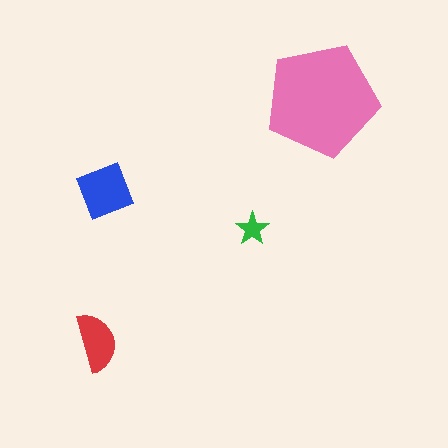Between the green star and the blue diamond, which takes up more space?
The blue diamond.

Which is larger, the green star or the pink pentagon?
The pink pentagon.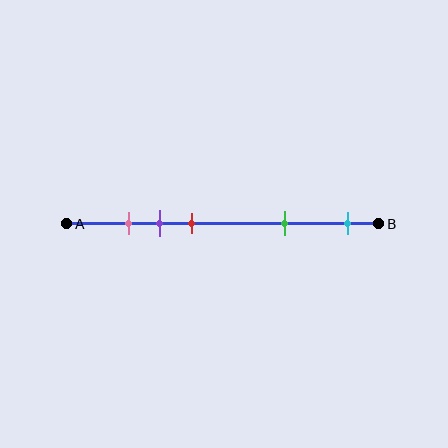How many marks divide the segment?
There are 5 marks dividing the segment.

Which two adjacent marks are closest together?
The pink and purple marks are the closest adjacent pair.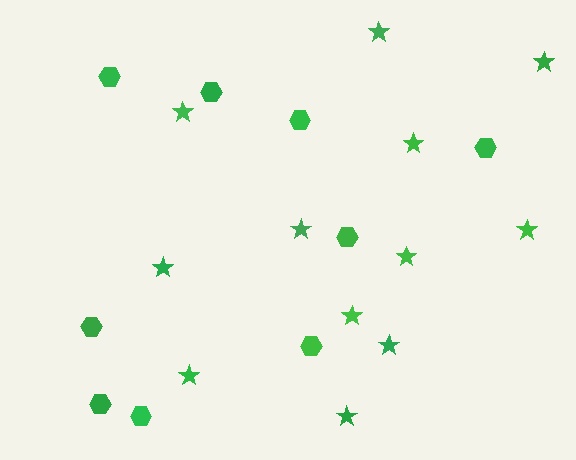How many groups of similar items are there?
There are 2 groups: one group of hexagons (9) and one group of stars (12).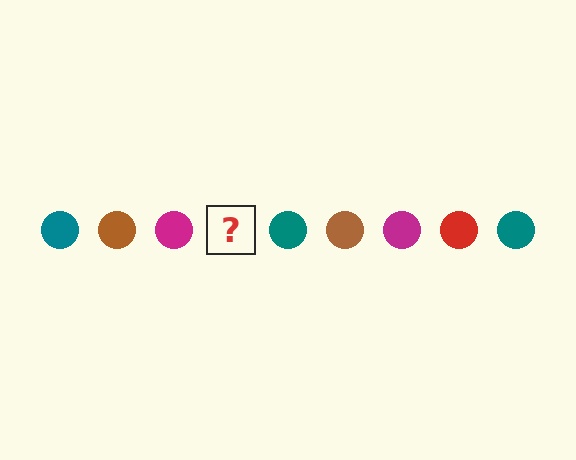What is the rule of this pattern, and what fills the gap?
The rule is that the pattern cycles through teal, brown, magenta, red circles. The gap should be filled with a red circle.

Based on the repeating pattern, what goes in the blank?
The blank should be a red circle.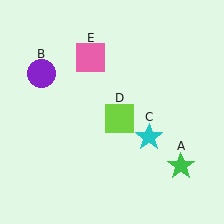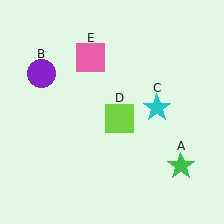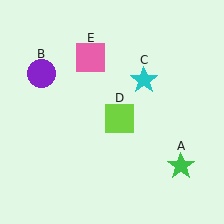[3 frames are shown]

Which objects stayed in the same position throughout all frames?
Green star (object A) and purple circle (object B) and lime square (object D) and pink square (object E) remained stationary.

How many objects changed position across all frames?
1 object changed position: cyan star (object C).